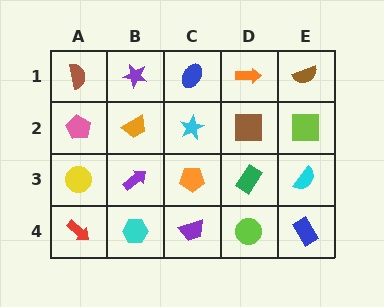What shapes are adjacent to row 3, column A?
A pink pentagon (row 2, column A), a red arrow (row 4, column A), a purple arrow (row 3, column B).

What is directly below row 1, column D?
A brown square.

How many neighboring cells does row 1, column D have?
3.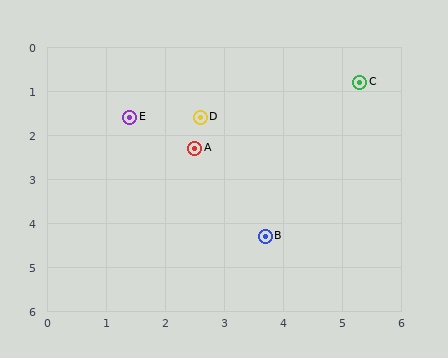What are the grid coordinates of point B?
Point B is at approximately (3.7, 4.3).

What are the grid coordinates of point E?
Point E is at approximately (1.4, 1.6).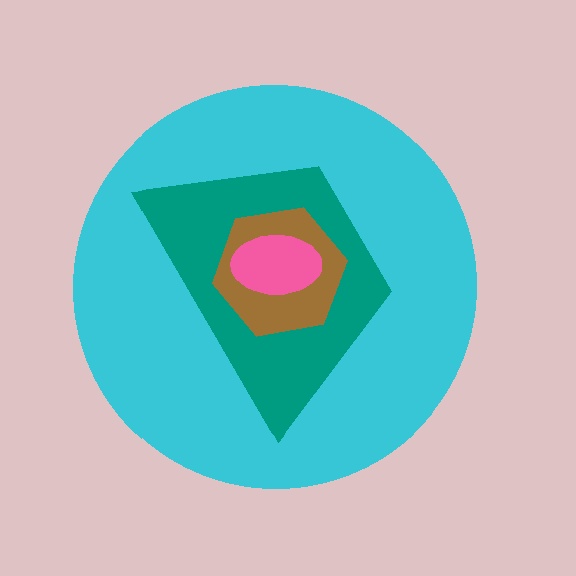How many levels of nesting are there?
4.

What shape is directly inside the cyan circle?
The teal trapezoid.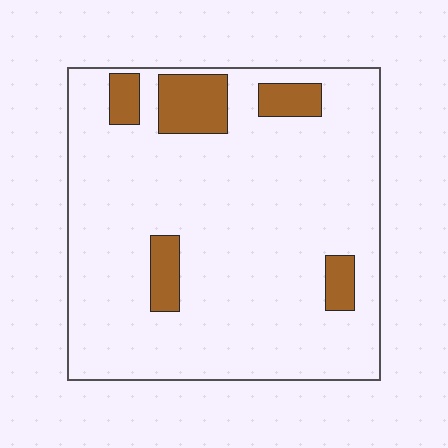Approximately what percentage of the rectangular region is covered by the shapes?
Approximately 10%.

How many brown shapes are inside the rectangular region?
5.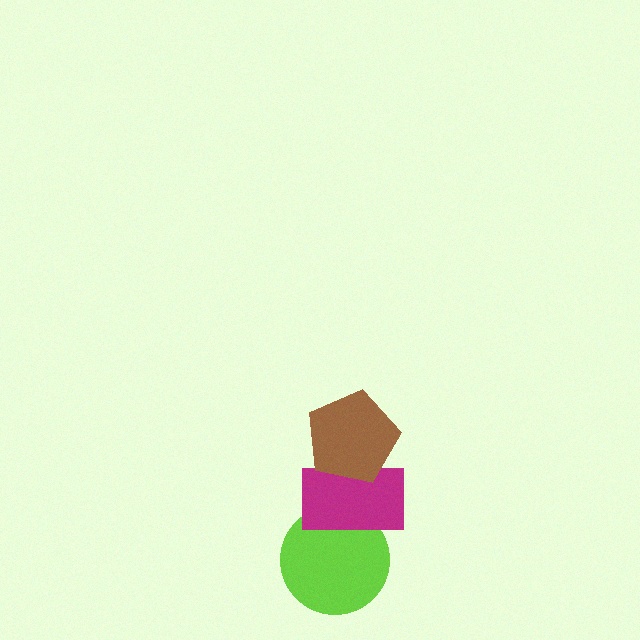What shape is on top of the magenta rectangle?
The brown pentagon is on top of the magenta rectangle.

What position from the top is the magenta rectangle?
The magenta rectangle is 2nd from the top.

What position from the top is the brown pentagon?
The brown pentagon is 1st from the top.